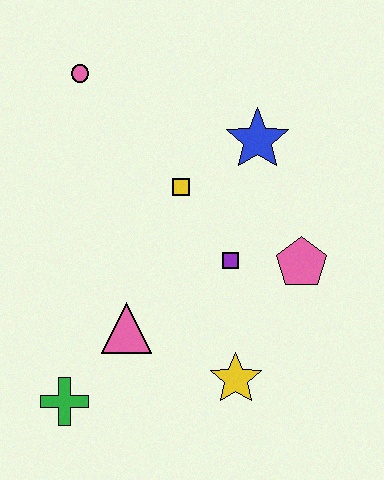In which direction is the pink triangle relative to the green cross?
The pink triangle is above the green cross.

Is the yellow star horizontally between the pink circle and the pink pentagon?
Yes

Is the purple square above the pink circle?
No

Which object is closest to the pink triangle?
The green cross is closest to the pink triangle.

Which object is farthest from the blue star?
The green cross is farthest from the blue star.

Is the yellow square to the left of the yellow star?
Yes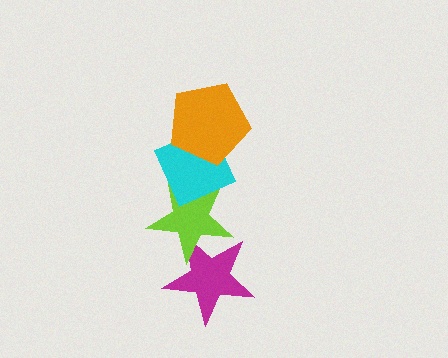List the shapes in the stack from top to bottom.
From top to bottom: the orange pentagon, the cyan diamond, the lime star, the magenta star.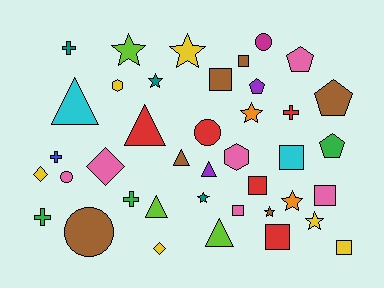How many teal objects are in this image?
There are 3 teal objects.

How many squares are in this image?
There are 8 squares.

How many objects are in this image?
There are 40 objects.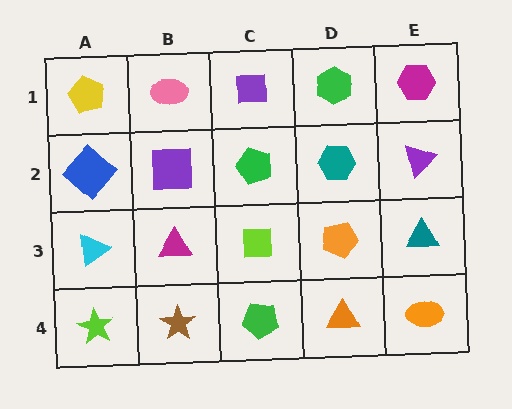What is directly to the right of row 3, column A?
A magenta triangle.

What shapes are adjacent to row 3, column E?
A purple triangle (row 2, column E), an orange ellipse (row 4, column E), an orange pentagon (row 3, column D).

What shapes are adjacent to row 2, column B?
A pink ellipse (row 1, column B), a magenta triangle (row 3, column B), a blue diamond (row 2, column A), a green pentagon (row 2, column C).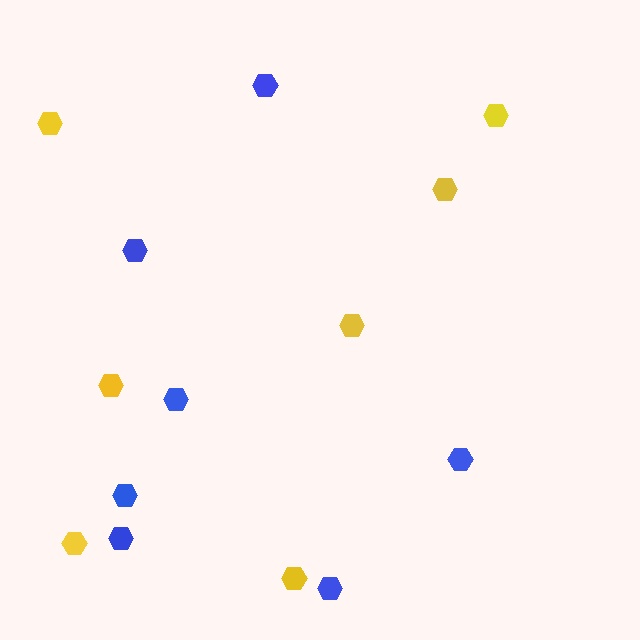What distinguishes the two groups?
There are 2 groups: one group of yellow hexagons (7) and one group of blue hexagons (7).